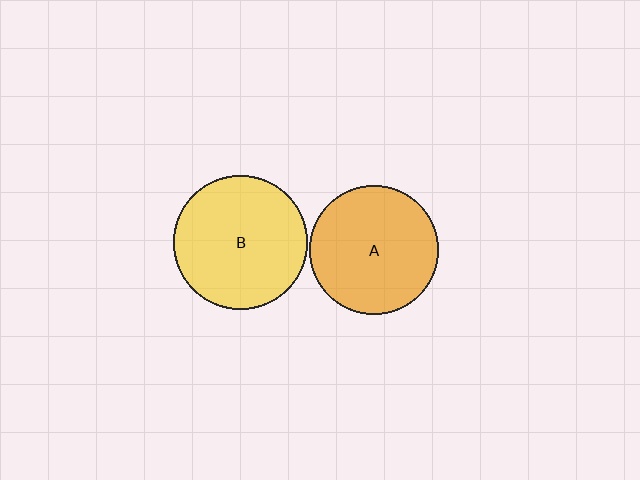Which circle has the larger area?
Circle B (yellow).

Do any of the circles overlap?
No, none of the circles overlap.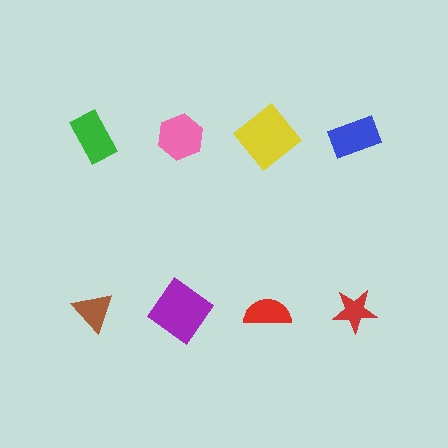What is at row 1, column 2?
A pink hexagon.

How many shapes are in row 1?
4 shapes.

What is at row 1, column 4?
A blue rectangle.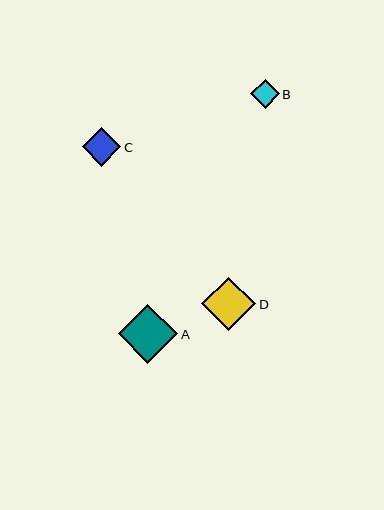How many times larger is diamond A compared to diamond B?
Diamond A is approximately 2.1 times the size of diamond B.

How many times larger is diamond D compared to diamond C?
Diamond D is approximately 1.4 times the size of diamond C.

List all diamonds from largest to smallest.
From largest to smallest: A, D, C, B.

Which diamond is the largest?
Diamond A is the largest with a size of approximately 59 pixels.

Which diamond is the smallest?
Diamond B is the smallest with a size of approximately 28 pixels.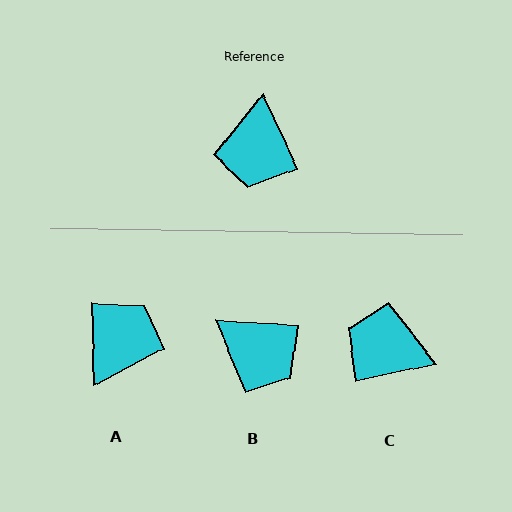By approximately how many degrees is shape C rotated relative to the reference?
Approximately 103 degrees clockwise.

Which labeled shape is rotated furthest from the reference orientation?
A, about 157 degrees away.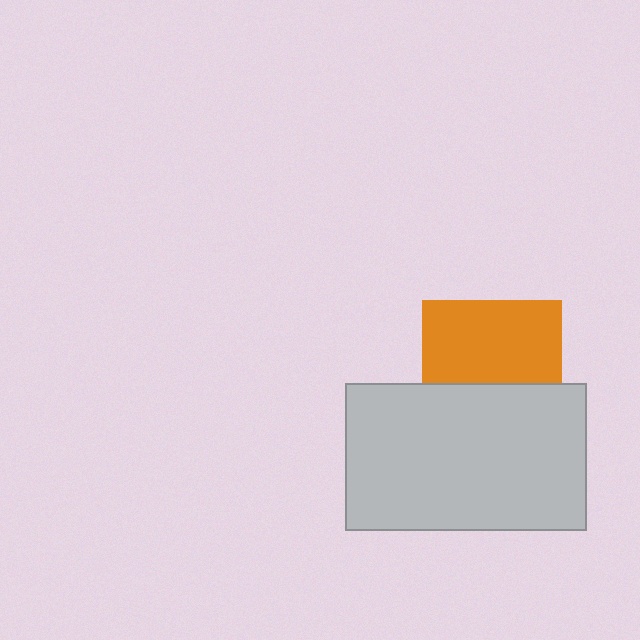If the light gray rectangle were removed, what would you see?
You would see the complete orange square.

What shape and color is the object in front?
The object in front is a light gray rectangle.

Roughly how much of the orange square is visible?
About half of it is visible (roughly 60%).